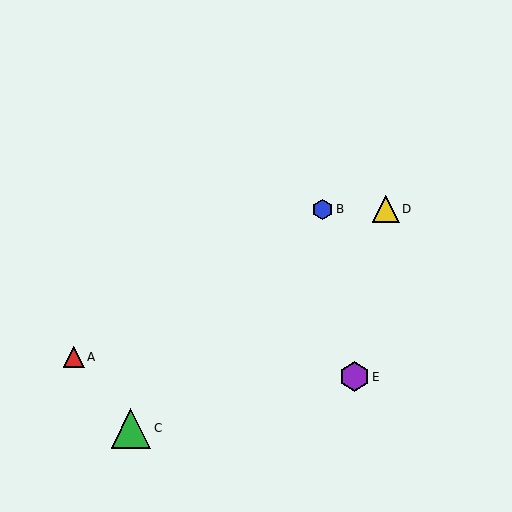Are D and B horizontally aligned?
Yes, both are at y≈209.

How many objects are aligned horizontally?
2 objects (B, D) are aligned horizontally.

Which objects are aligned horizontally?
Objects B, D are aligned horizontally.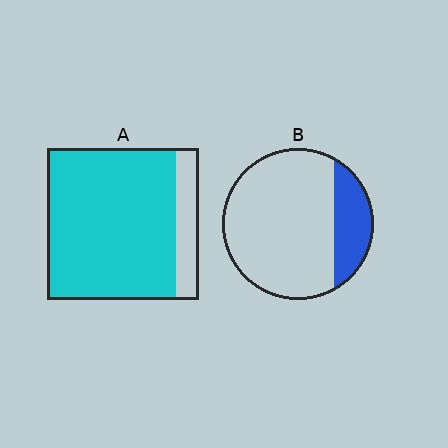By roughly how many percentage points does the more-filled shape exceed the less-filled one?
By roughly 65 percentage points (A over B).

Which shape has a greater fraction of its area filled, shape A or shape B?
Shape A.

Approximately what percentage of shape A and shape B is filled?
A is approximately 85% and B is approximately 20%.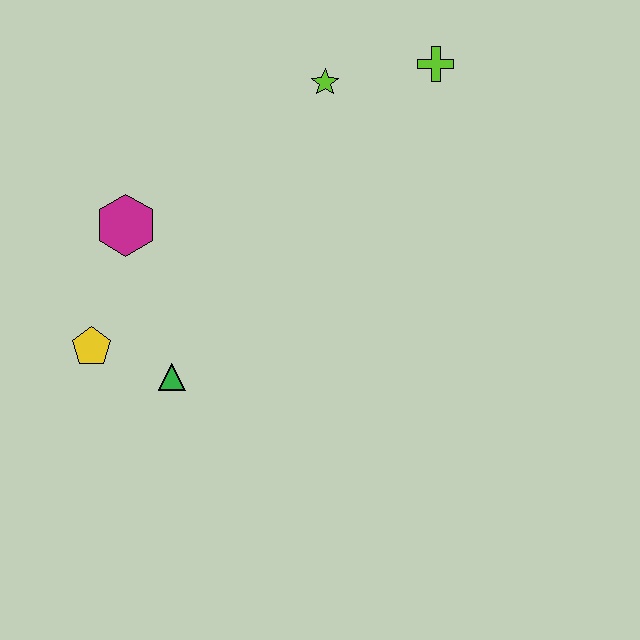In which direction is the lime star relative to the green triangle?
The lime star is above the green triangle.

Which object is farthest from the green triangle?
The lime cross is farthest from the green triangle.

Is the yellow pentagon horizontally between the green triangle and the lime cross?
No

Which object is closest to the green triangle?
The yellow pentagon is closest to the green triangle.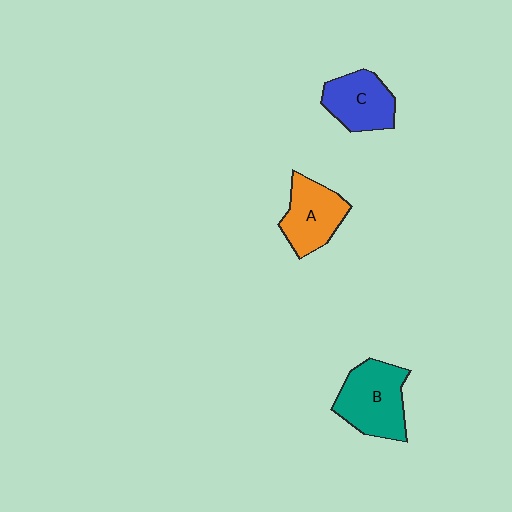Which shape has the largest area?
Shape B (teal).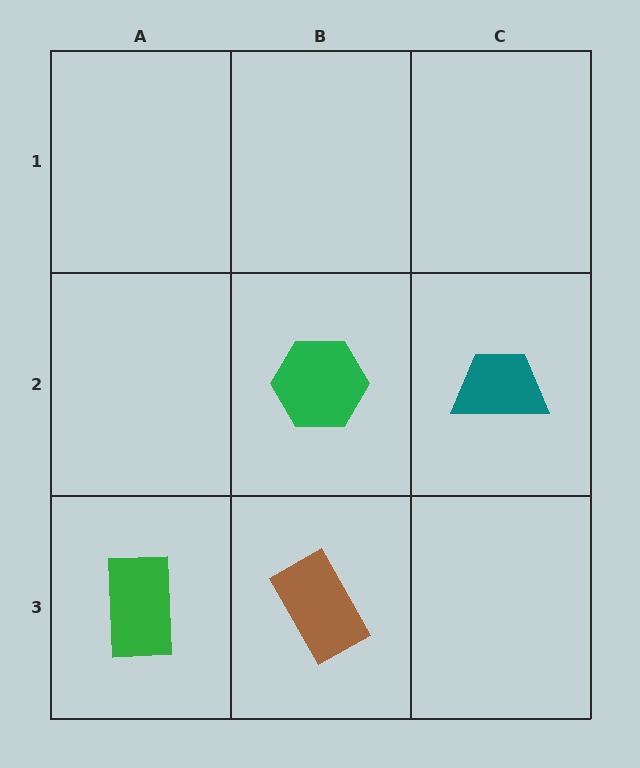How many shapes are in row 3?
2 shapes.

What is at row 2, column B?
A green hexagon.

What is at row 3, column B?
A brown rectangle.